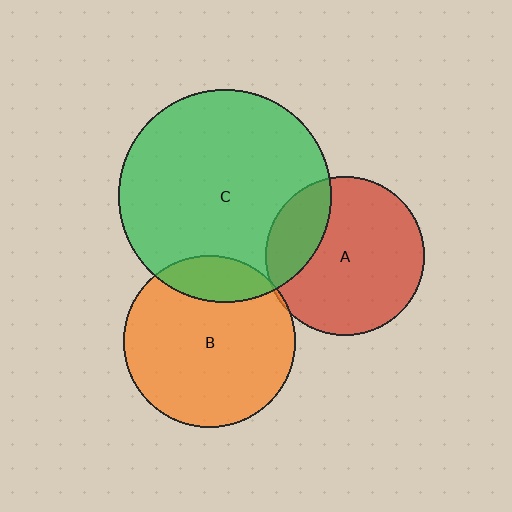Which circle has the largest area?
Circle C (green).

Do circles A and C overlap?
Yes.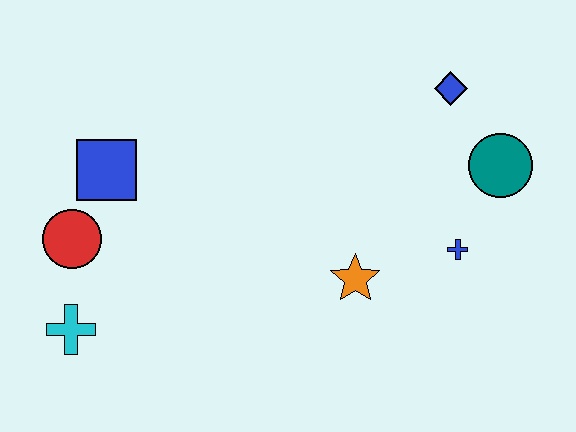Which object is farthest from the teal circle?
The cyan cross is farthest from the teal circle.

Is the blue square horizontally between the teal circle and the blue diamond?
No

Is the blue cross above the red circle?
No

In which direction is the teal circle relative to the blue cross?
The teal circle is above the blue cross.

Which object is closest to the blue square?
The red circle is closest to the blue square.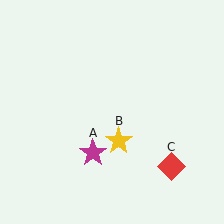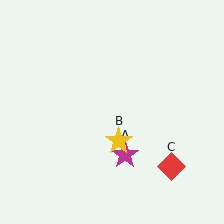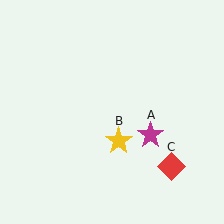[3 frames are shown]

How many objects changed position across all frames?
1 object changed position: magenta star (object A).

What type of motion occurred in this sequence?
The magenta star (object A) rotated counterclockwise around the center of the scene.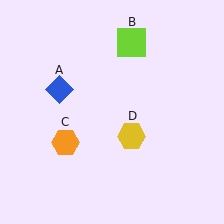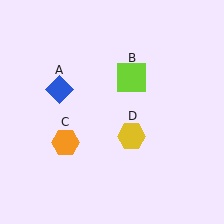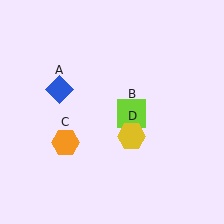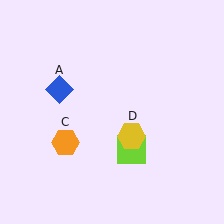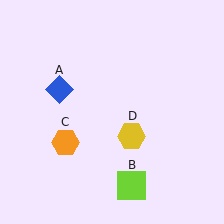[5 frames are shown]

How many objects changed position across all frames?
1 object changed position: lime square (object B).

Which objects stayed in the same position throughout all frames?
Blue diamond (object A) and orange hexagon (object C) and yellow hexagon (object D) remained stationary.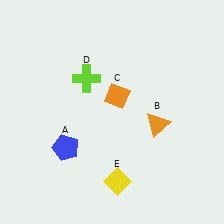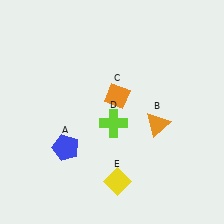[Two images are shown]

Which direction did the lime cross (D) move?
The lime cross (D) moved down.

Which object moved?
The lime cross (D) moved down.